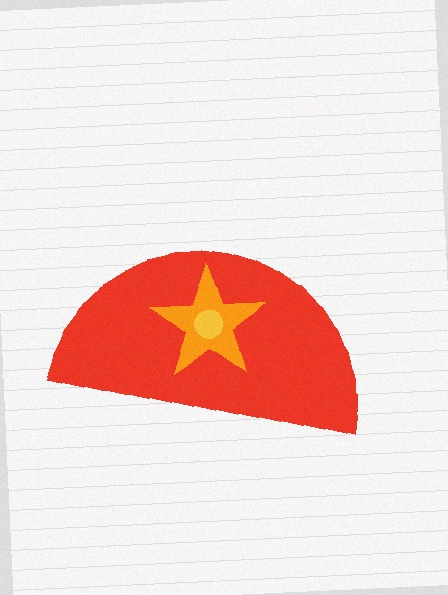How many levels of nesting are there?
3.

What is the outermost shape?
The red semicircle.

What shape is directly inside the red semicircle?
The orange star.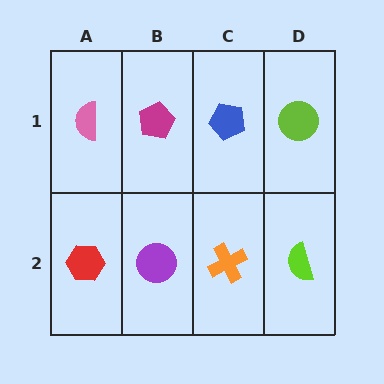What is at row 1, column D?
A lime circle.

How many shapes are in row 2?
4 shapes.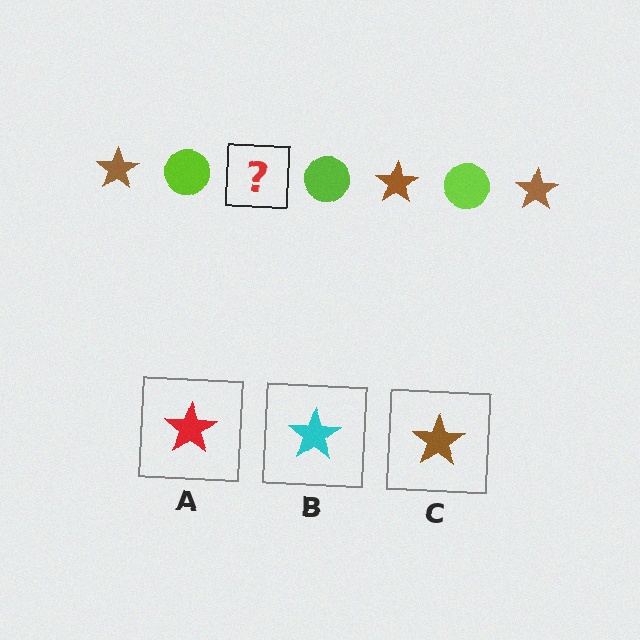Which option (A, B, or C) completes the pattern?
C.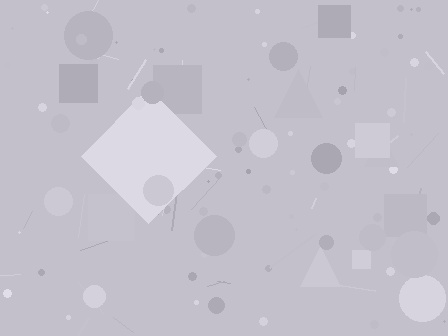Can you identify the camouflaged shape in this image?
The camouflaged shape is a diamond.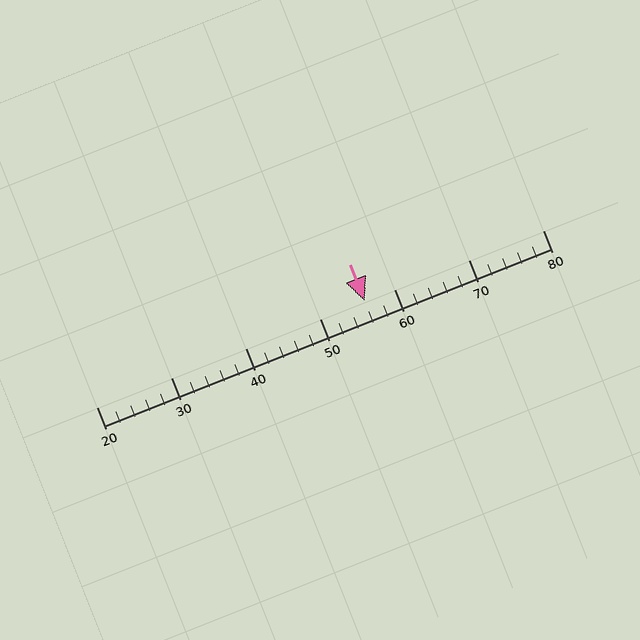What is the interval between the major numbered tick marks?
The major tick marks are spaced 10 units apart.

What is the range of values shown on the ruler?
The ruler shows values from 20 to 80.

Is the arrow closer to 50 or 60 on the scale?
The arrow is closer to 60.